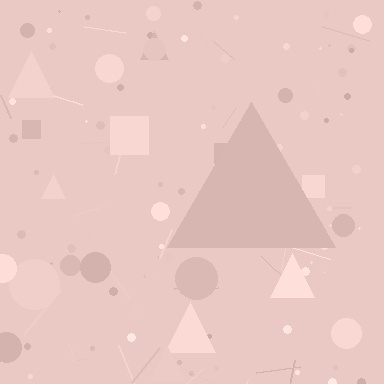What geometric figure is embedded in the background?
A triangle is embedded in the background.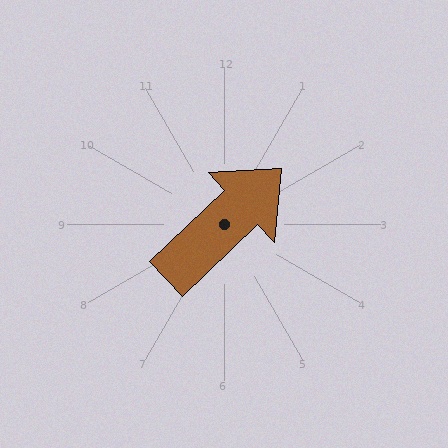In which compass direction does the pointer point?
Northeast.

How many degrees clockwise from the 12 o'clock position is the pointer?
Approximately 46 degrees.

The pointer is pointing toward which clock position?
Roughly 2 o'clock.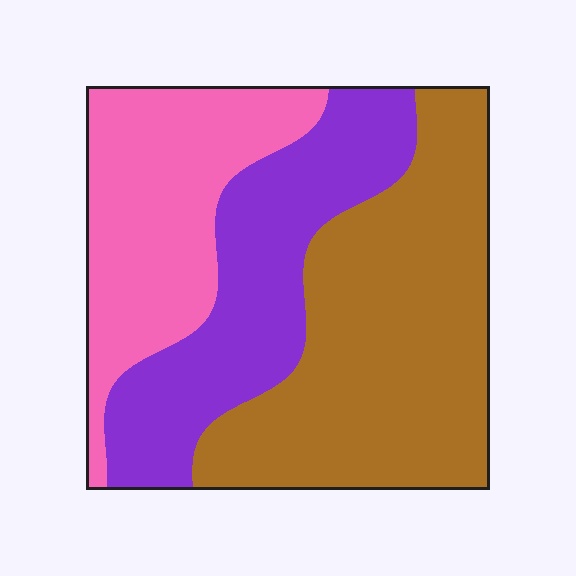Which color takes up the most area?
Brown, at roughly 45%.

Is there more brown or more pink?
Brown.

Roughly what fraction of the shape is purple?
Purple covers about 30% of the shape.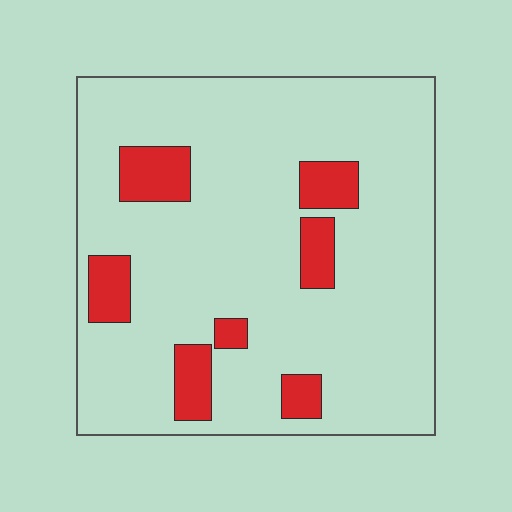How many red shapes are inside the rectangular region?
7.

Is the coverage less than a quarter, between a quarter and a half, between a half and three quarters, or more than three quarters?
Less than a quarter.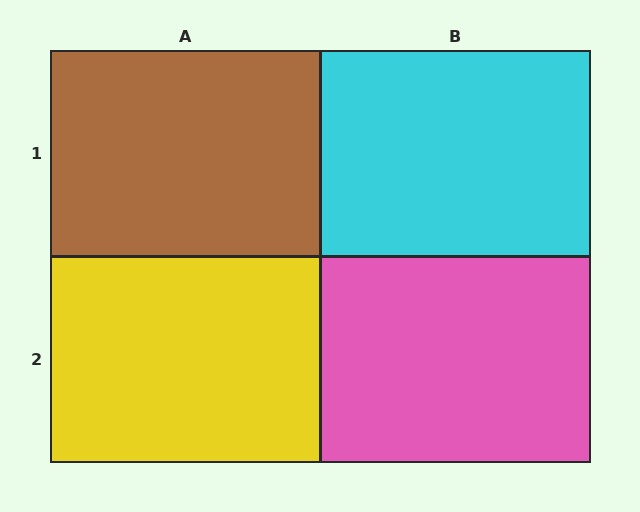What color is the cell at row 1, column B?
Cyan.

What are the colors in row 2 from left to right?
Yellow, pink.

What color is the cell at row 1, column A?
Brown.